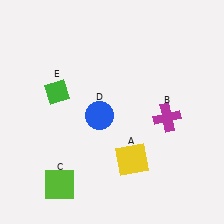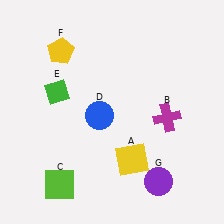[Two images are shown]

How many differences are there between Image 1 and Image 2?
There are 2 differences between the two images.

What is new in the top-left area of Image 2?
A yellow pentagon (F) was added in the top-left area of Image 2.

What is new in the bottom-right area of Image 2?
A purple circle (G) was added in the bottom-right area of Image 2.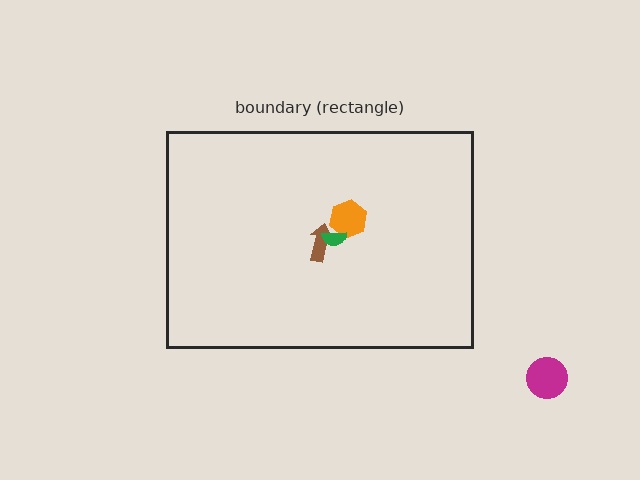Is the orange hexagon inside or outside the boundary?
Inside.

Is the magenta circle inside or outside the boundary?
Outside.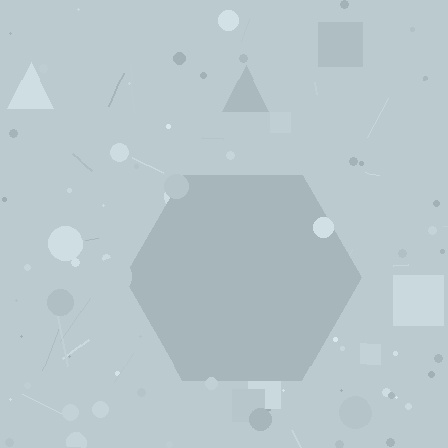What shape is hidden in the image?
A hexagon is hidden in the image.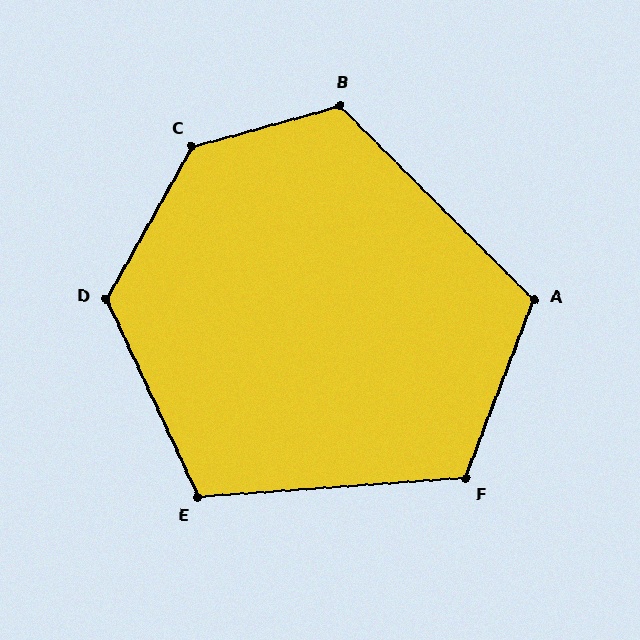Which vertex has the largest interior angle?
C, at approximately 135 degrees.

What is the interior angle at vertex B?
Approximately 119 degrees (obtuse).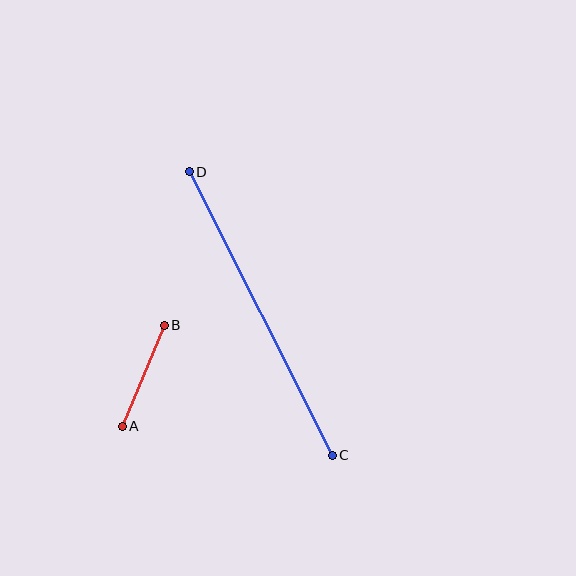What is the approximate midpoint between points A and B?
The midpoint is at approximately (143, 376) pixels.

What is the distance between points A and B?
The distance is approximately 109 pixels.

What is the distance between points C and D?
The distance is approximately 317 pixels.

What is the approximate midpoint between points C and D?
The midpoint is at approximately (261, 313) pixels.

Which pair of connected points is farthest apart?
Points C and D are farthest apart.